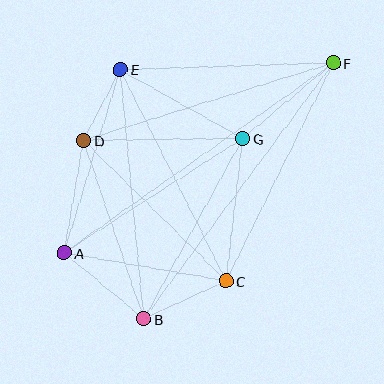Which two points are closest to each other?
Points D and E are closest to each other.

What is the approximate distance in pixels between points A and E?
The distance between A and E is approximately 192 pixels.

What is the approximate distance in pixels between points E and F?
The distance between E and F is approximately 213 pixels.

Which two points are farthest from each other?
Points A and F are farthest from each other.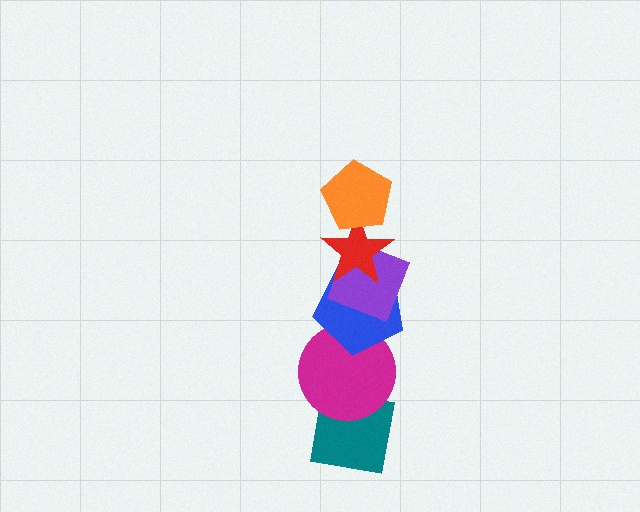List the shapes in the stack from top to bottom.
From top to bottom: the orange pentagon, the red star, the purple diamond, the blue pentagon, the magenta circle, the teal square.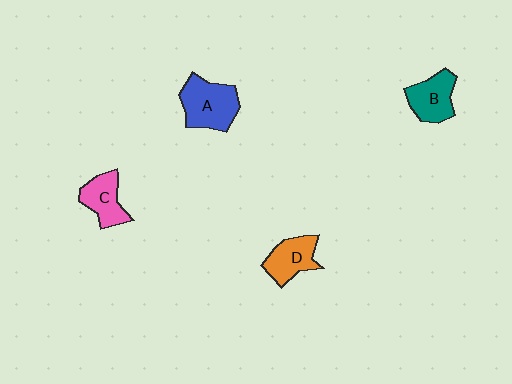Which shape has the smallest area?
Shape C (pink).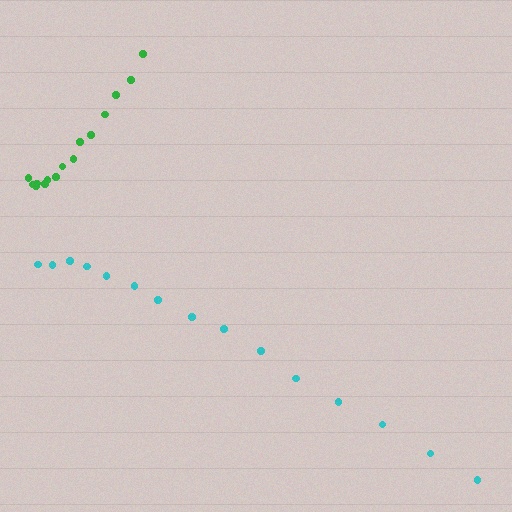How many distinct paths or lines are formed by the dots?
There are 2 distinct paths.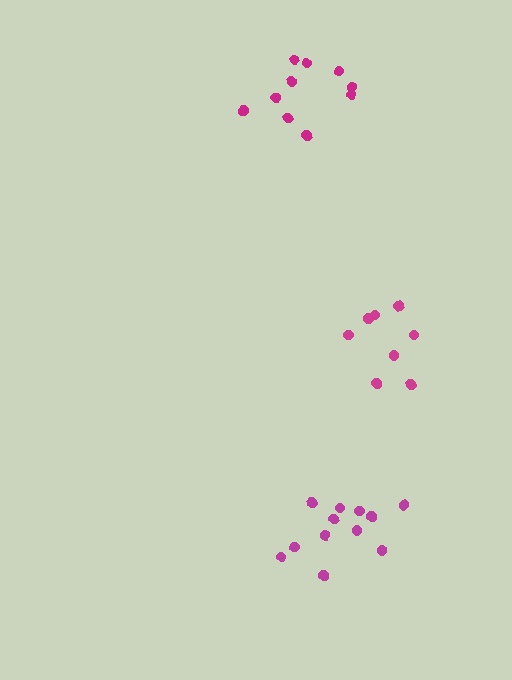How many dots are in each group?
Group 1: 8 dots, Group 2: 12 dots, Group 3: 10 dots (30 total).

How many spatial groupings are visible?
There are 3 spatial groupings.